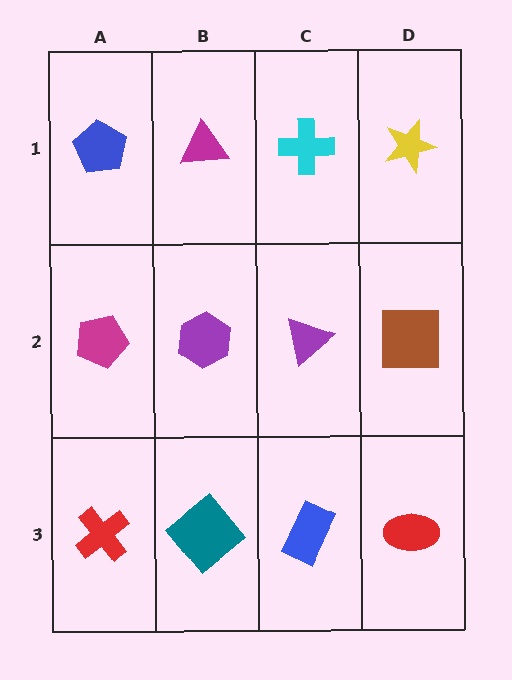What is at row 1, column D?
A yellow star.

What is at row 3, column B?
A teal diamond.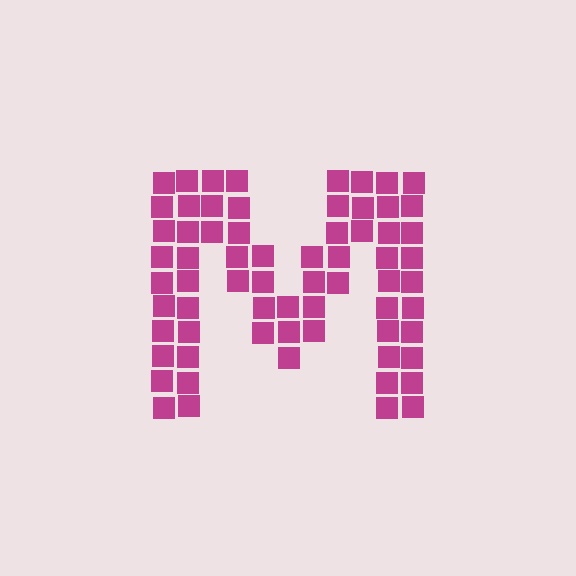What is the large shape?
The large shape is the letter M.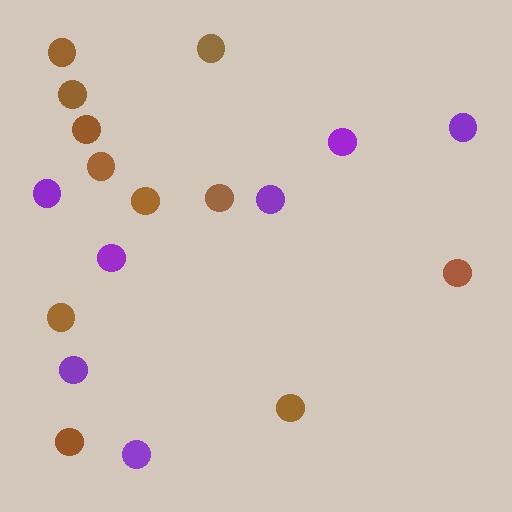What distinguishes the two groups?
There are 2 groups: one group of purple circles (7) and one group of brown circles (11).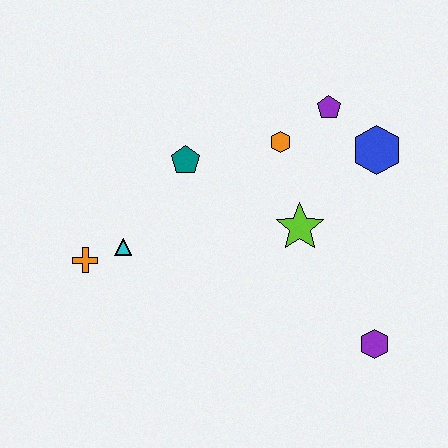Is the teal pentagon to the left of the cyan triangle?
No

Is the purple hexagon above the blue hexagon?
No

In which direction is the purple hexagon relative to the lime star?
The purple hexagon is below the lime star.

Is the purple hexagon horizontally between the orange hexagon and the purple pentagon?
No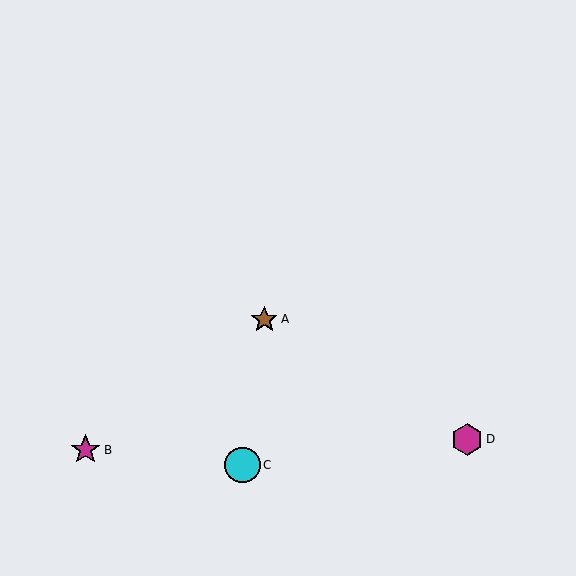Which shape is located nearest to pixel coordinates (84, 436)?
The magenta star (labeled B) at (86, 450) is nearest to that location.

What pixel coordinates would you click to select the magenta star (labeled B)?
Click at (86, 450) to select the magenta star B.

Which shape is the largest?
The cyan circle (labeled C) is the largest.